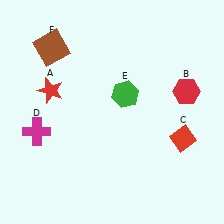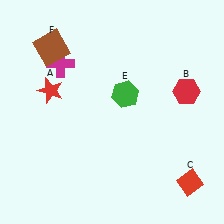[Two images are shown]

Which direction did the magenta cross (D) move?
The magenta cross (D) moved up.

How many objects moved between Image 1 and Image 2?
2 objects moved between the two images.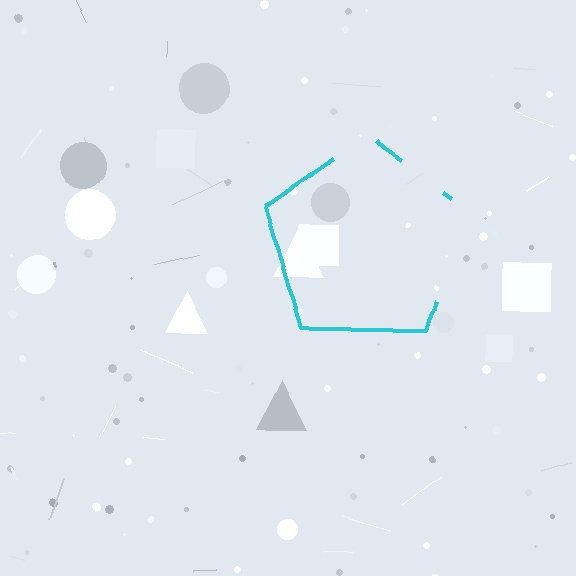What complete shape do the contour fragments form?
The contour fragments form a pentagon.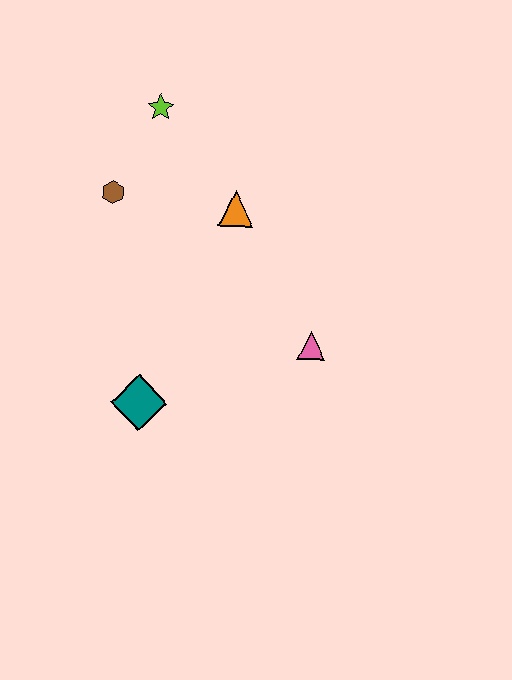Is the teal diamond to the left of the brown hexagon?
No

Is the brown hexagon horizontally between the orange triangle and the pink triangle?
No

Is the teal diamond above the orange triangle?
No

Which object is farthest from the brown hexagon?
The pink triangle is farthest from the brown hexagon.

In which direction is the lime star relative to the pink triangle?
The lime star is above the pink triangle.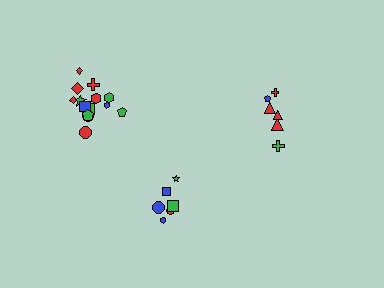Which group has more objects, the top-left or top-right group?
The top-left group.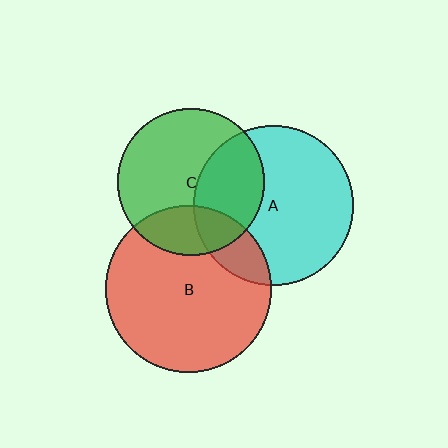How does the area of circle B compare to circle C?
Approximately 1.3 times.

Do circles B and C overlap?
Yes.